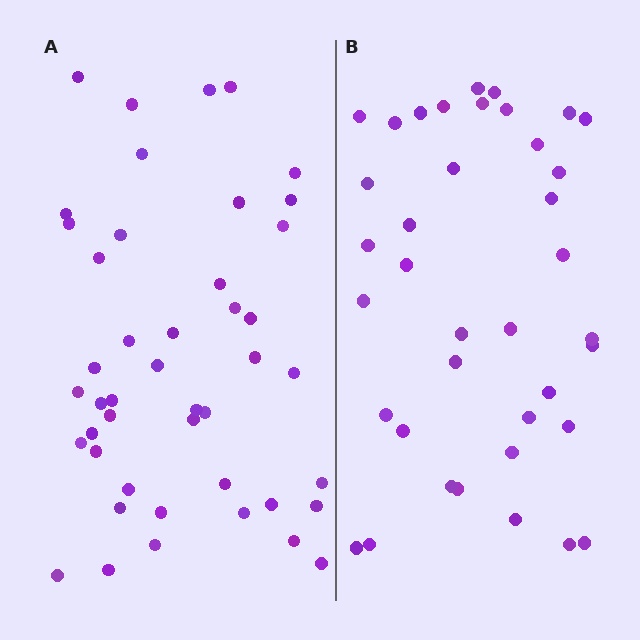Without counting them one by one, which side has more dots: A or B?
Region A (the left region) has more dots.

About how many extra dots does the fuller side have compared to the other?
Region A has roughly 8 or so more dots than region B.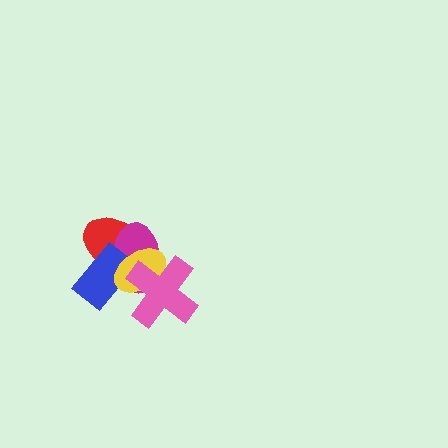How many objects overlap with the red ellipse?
4 objects overlap with the red ellipse.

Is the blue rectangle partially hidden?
Yes, it is partially covered by another shape.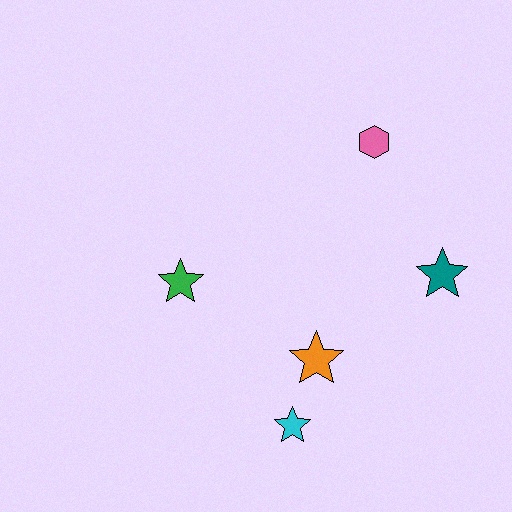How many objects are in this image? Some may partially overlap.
There are 5 objects.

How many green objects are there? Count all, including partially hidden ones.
There is 1 green object.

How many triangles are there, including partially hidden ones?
There are no triangles.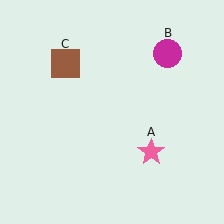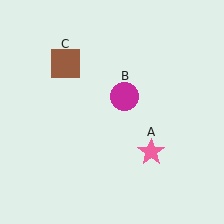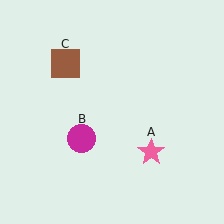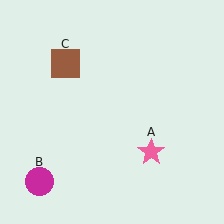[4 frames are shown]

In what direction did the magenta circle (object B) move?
The magenta circle (object B) moved down and to the left.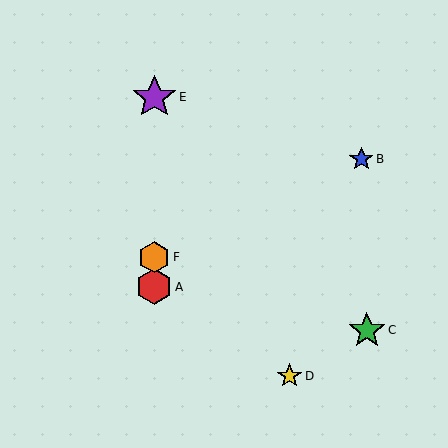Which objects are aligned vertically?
Objects A, E, F are aligned vertically.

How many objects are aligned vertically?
3 objects (A, E, F) are aligned vertically.